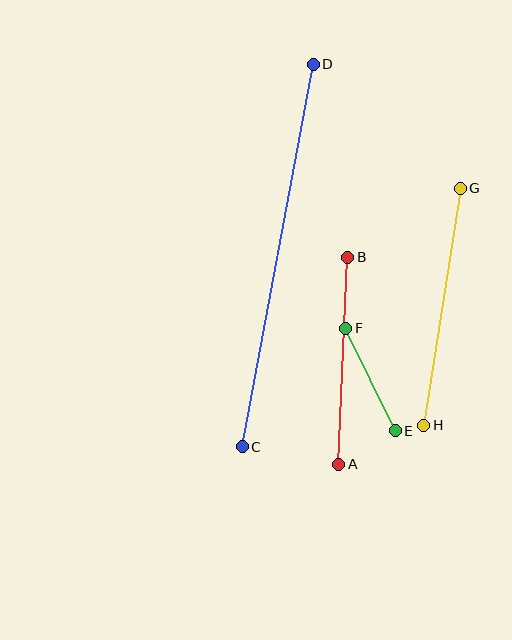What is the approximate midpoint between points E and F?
The midpoint is at approximately (370, 380) pixels.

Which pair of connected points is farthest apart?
Points C and D are farthest apart.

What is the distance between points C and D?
The distance is approximately 389 pixels.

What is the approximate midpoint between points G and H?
The midpoint is at approximately (442, 307) pixels.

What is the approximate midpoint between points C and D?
The midpoint is at approximately (278, 256) pixels.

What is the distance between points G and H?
The distance is approximately 240 pixels.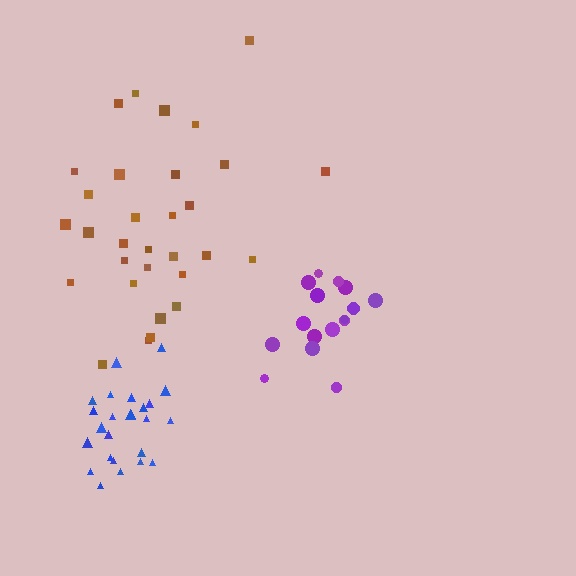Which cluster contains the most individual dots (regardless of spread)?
Brown (31).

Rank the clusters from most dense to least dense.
blue, purple, brown.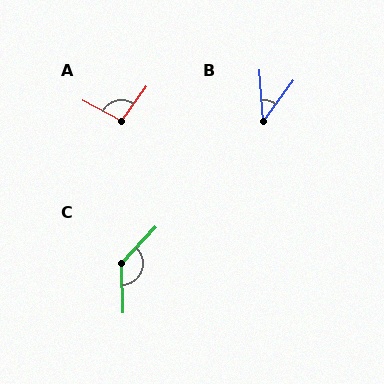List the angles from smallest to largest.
B (40°), A (97°), C (135°).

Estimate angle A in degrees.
Approximately 97 degrees.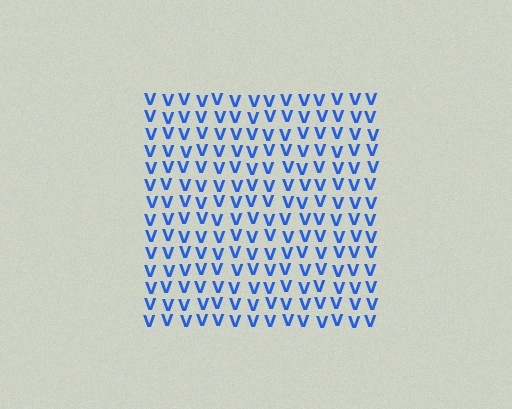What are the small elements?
The small elements are letter V's.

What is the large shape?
The large shape is a square.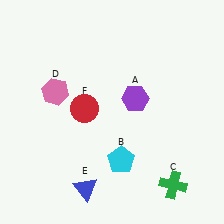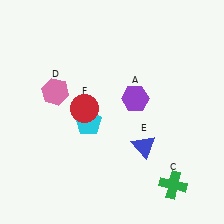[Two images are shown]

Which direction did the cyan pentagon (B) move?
The cyan pentagon (B) moved up.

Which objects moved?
The objects that moved are: the cyan pentagon (B), the blue triangle (E).